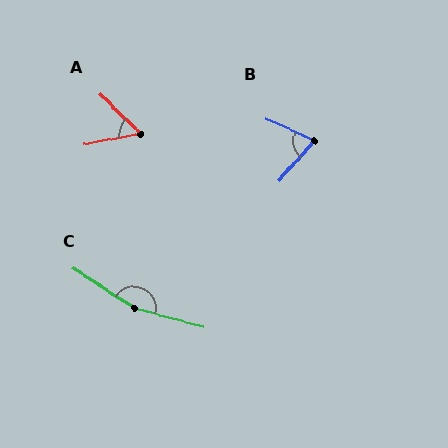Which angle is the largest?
C, at approximately 163 degrees.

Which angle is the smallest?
A, at approximately 54 degrees.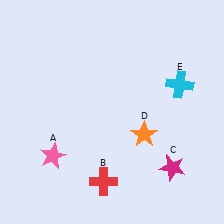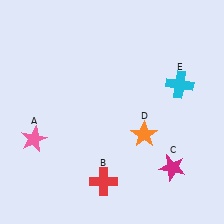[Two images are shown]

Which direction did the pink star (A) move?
The pink star (A) moved left.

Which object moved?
The pink star (A) moved left.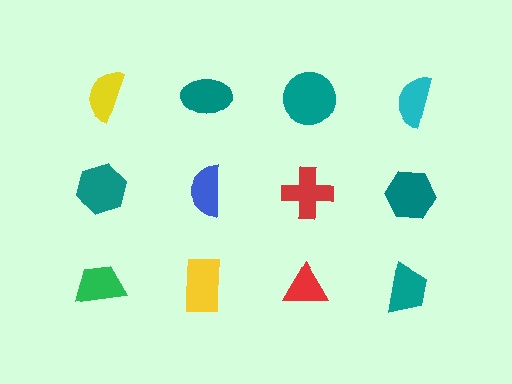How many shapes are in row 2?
4 shapes.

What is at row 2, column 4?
A teal hexagon.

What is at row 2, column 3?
A red cross.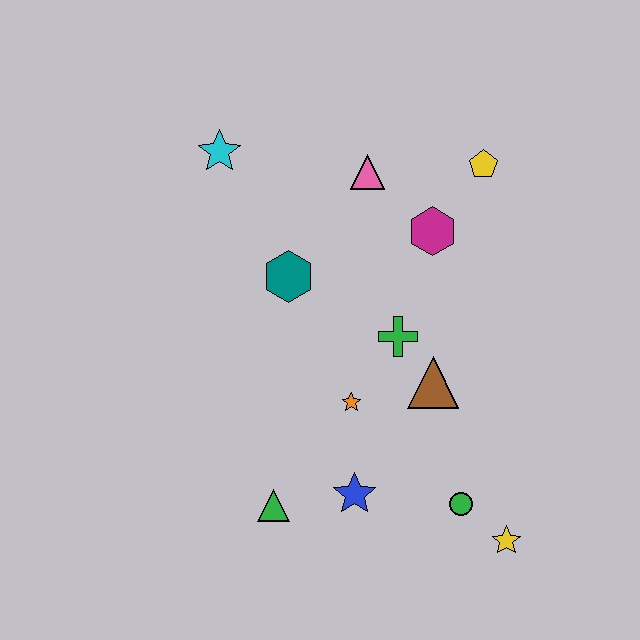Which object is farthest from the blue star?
The cyan star is farthest from the blue star.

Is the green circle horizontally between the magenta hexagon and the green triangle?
No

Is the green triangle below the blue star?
Yes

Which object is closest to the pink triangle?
The magenta hexagon is closest to the pink triangle.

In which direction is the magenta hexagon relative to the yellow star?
The magenta hexagon is above the yellow star.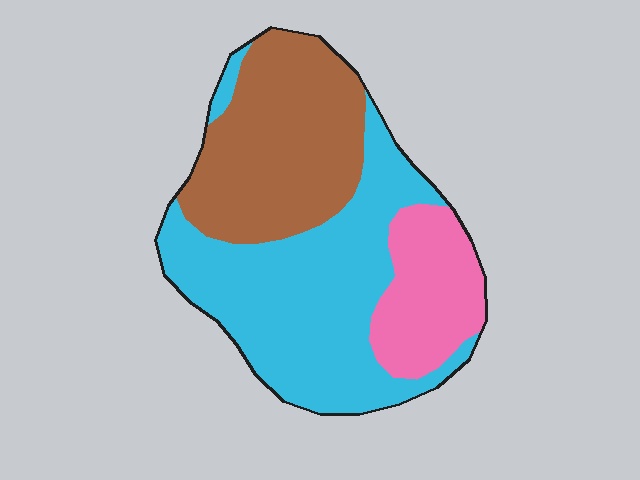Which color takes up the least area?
Pink, at roughly 20%.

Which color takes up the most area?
Cyan, at roughly 50%.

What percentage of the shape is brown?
Brown takes up between a third and a half of the shape.